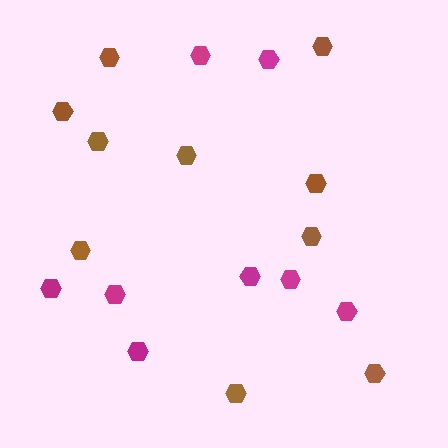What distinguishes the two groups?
There are 2 groups: one group of brown hexagons (10) and one group of magenta hexagons (8).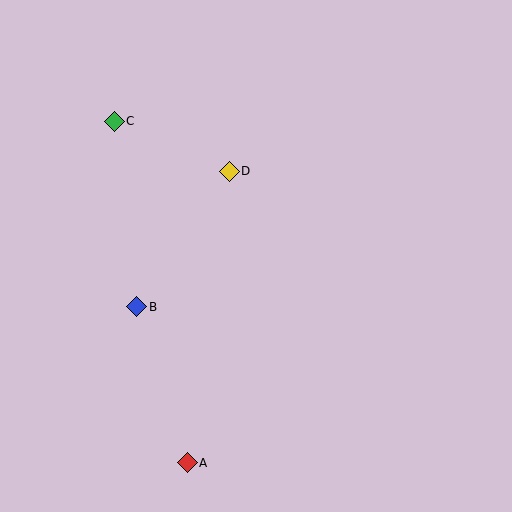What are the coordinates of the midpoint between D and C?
The midpoint between D and C is at (172, 146).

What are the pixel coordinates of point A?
Point A is at (187, 463).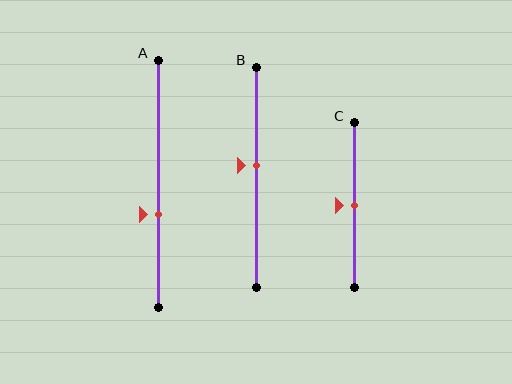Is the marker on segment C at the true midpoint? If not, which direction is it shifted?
Yes, the marker on segment C is at the true midpoint.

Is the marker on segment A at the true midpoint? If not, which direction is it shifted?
No, the marker on segment A is shifted downward by about 13% of the segment length.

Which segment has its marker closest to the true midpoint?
Segment C has its marker closest to the true midpoint.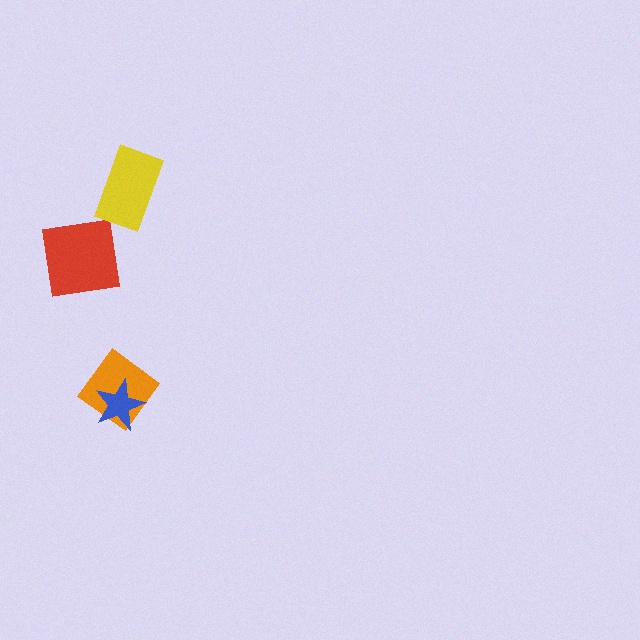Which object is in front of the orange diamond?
The blue star is in front of the orange diamond.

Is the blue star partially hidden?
No, no other shape covers it.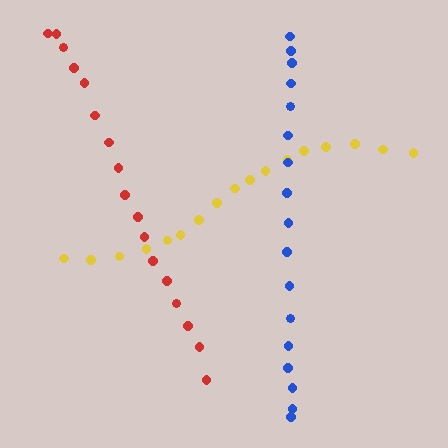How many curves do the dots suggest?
There are 3 distinct paths.